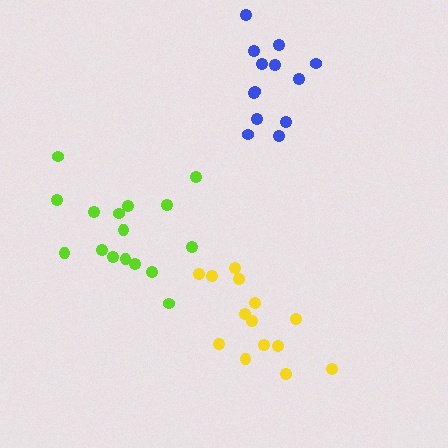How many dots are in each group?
Group 1: 14 dots, Group 2: 16 dots, Group 3: 13 dots (43 total).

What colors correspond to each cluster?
The clusters are colored: yellow, lime, blue.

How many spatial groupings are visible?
There are 3 spatial groupings.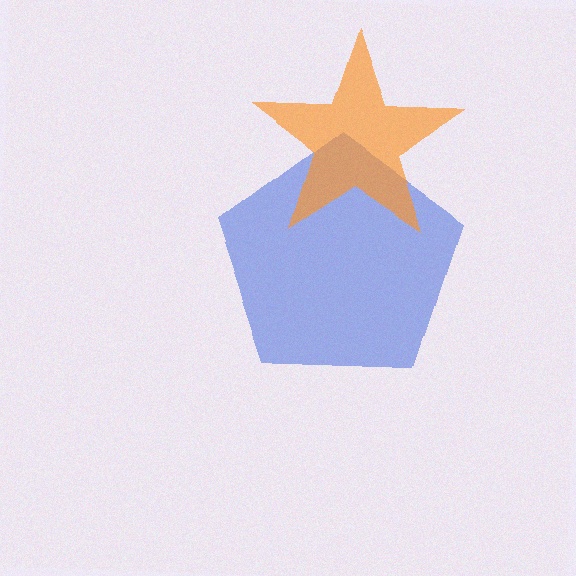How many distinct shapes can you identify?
There are 2 distinct shapes: a blue pentagon, an orange star.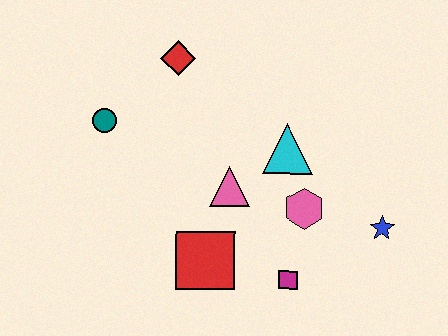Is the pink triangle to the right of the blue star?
No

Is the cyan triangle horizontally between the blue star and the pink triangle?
Yes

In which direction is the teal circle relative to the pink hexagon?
The teal circle is to the left of the pink hexagon.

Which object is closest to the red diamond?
The teal circle is closest to the red diamond.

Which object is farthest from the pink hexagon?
The teal circle is farthest from the pink hexagon.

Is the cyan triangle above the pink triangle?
Yes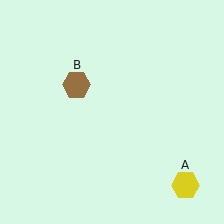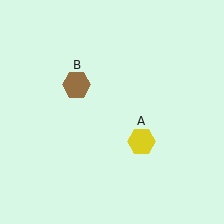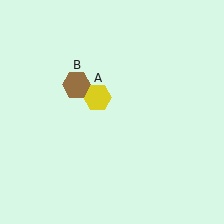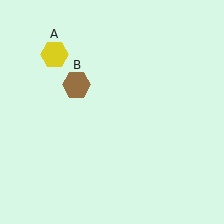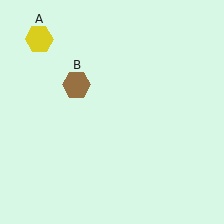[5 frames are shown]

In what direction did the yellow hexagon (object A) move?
The yellow hexagon (object A) moved up and to the left.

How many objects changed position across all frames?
1 object changed position: yellow hexagon (object A).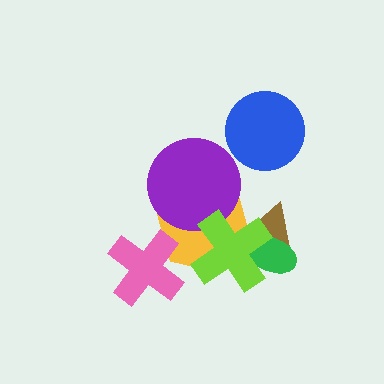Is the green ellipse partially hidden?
Yes, it is partially covered by another shape.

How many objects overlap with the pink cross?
1 object overlaps with the pink cross.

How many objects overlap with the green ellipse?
2 objects overlap with the green ellipse.